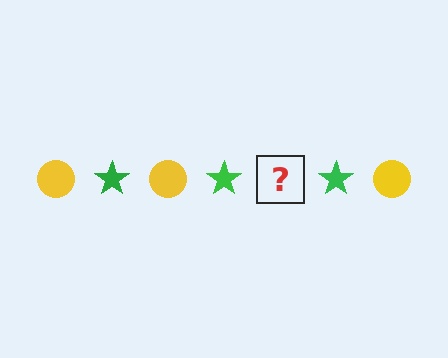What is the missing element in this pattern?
The missing element is a yellow circle.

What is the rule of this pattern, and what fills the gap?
The rule is that the pattern alternates between yellow circle and green star. The gap should be filled with a yellow circle.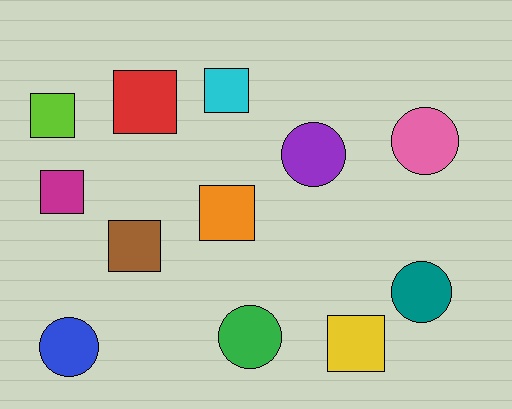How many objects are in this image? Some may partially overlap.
There are 12 objects.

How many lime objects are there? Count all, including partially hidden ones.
There is 1 lime object.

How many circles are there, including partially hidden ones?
There are 5 circles.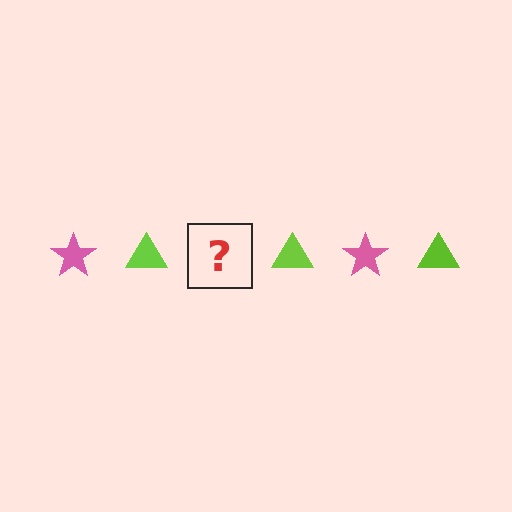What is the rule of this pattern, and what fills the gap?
The rule is that the pattern alternates between pink star and lime triangle. The gap should be filled with a pink star.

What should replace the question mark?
The question mark should be replaced with a pink star.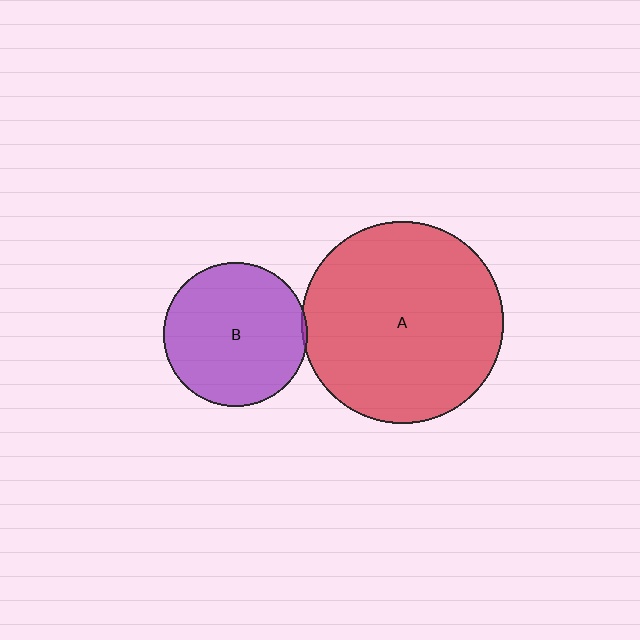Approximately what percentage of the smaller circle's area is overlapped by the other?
Approximately 5%.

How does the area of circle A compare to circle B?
Approximately 2.0 times.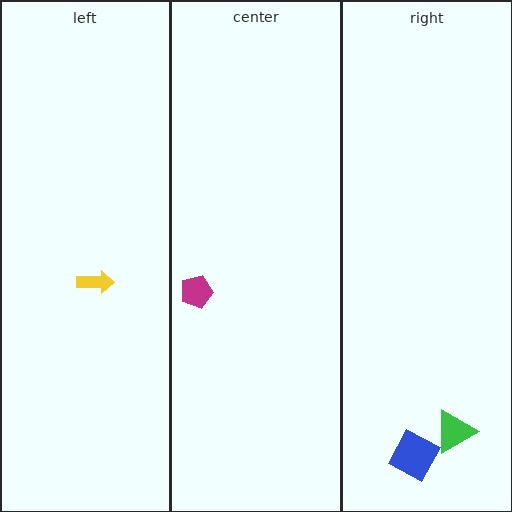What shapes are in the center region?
The magenta pentagon.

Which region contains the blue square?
The right region.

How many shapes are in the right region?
2.